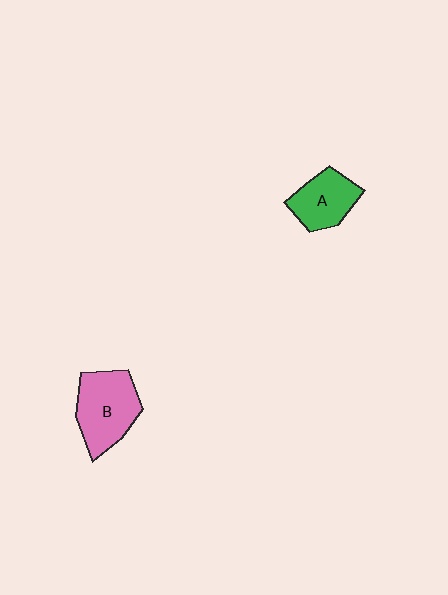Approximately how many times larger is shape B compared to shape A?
Approximately 1.4 times.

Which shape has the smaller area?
Shape A (green).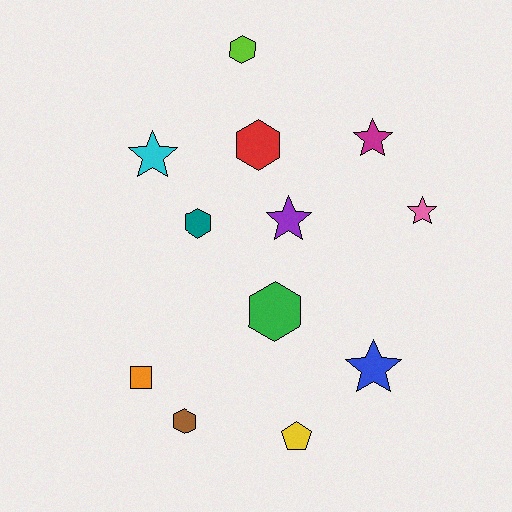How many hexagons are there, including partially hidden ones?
There are 5 hexagons.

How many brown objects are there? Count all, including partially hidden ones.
There is 1 brown object.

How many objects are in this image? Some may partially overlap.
There are 12 objects.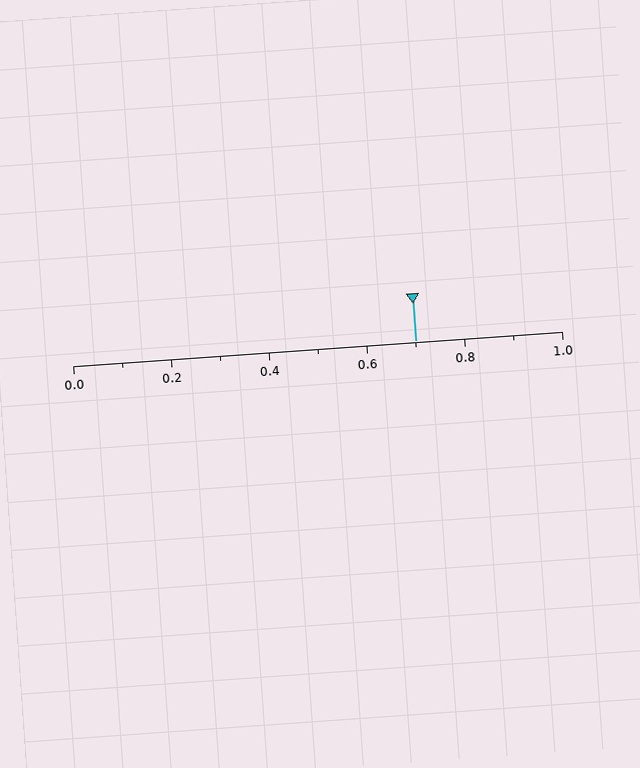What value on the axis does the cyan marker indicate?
The marker indicates approximately 0.7.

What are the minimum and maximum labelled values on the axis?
The axis runs from 0.0 to 1.0.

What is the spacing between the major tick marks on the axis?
The major ticks are spaced 0.2 apart.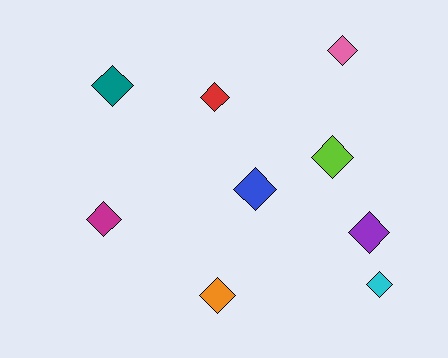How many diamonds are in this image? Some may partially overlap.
There are 9 diamonds.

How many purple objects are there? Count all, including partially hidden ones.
There is 1 purple object.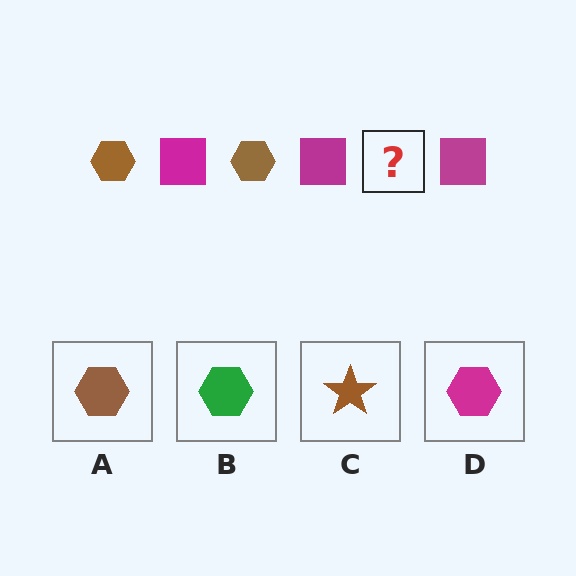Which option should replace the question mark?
Option A.